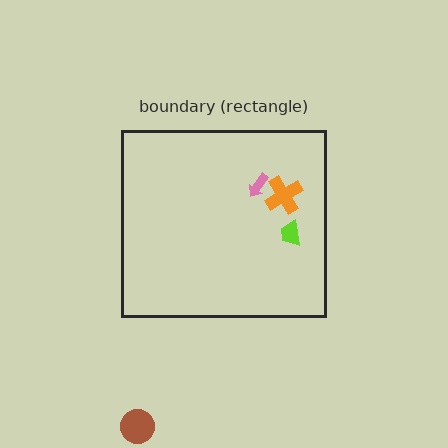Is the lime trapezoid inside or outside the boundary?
Inside.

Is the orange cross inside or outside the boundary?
Inside.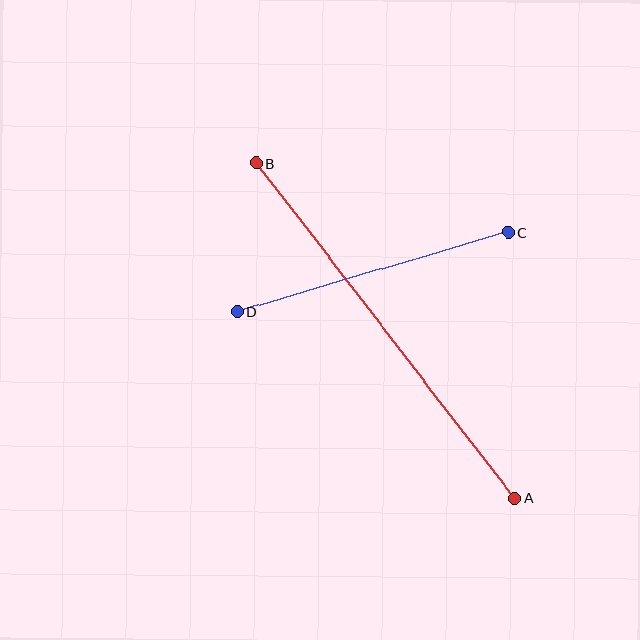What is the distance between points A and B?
The distance is approximately 422 pixels.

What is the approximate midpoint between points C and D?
The midpoint is at approximately (373, 272) pixels.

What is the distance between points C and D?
The distance is approximately 282 pixels.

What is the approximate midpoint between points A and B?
The midpoint is at approximately (385, 330) pixels.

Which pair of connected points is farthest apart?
Points A and B are farthest apart.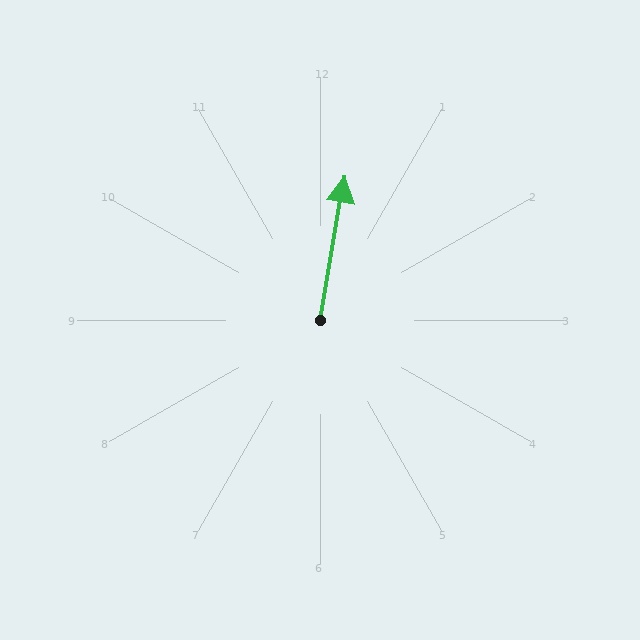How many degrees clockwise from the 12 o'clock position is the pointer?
Approximately 10 degrees.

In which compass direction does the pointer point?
North.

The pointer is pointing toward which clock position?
Roughly 12 o'clock.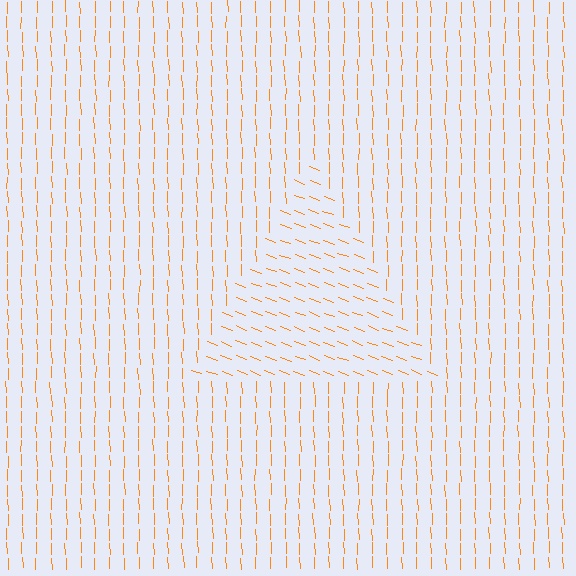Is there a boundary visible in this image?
Yes, there is a texture boundary formed by a change in line orientation.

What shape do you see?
I see a triangle.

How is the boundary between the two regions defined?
The boundary is defined purely by a change in line orientation (approximately 67 degrees difference). All lines are the same color and thickness.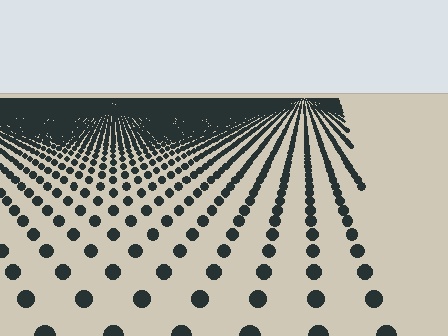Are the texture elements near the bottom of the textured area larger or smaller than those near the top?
Larger. Near the bottom, elements are closer to the viewer and appear at a bigger on-screen size.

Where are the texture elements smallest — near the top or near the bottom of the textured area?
Near the top.